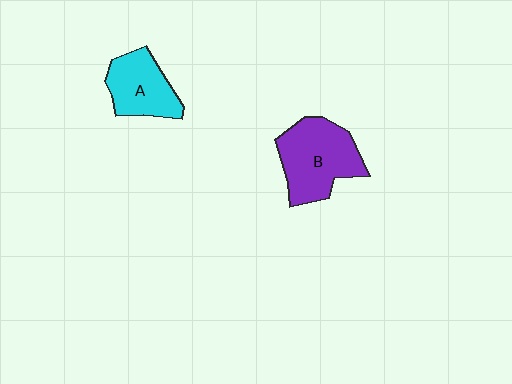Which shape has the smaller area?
Shape A (cyan).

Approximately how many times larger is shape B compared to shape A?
Approximately 1.4 times.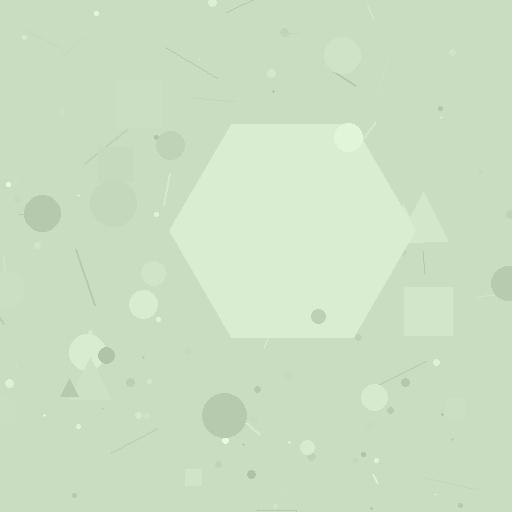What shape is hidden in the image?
A hexagon is hidden in the image.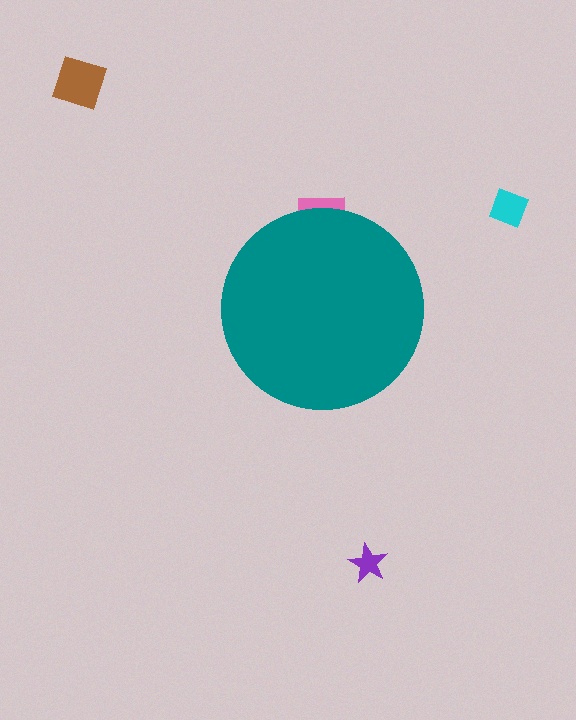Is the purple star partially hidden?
No, the purple star is fully visible.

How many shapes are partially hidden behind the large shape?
1 shape is partially hidden.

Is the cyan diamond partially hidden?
No, the cyan diamond is fully visible.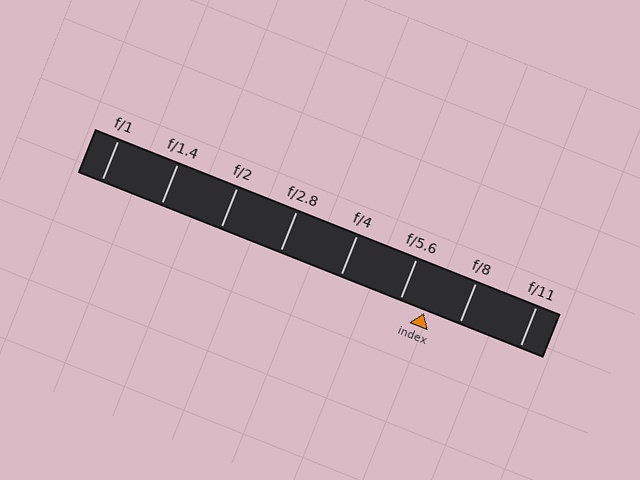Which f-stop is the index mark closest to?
The index mark is closest to f/5.6.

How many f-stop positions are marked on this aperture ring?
There are 8 f-stop positions marked.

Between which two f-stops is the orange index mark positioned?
The index mark is between f/5.6 and f/8.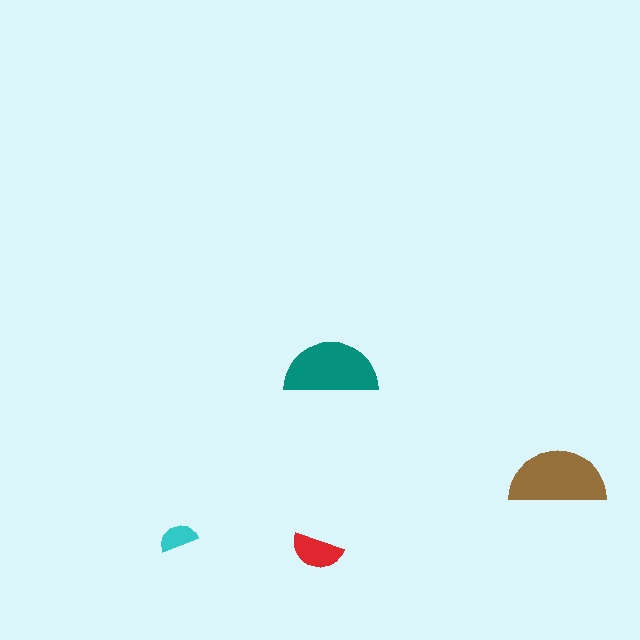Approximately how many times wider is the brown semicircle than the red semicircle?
About 2 times wider.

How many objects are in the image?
There are 4 objects in the image.